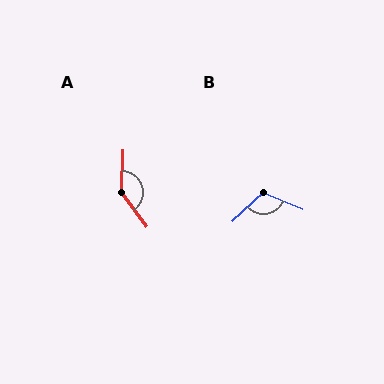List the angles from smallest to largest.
B (114°), A (142°).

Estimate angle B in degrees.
Approximately 114 degrees.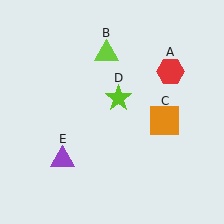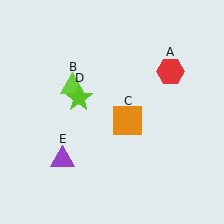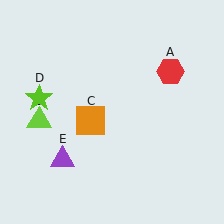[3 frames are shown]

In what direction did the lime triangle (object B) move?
The lime triangle (object B) moved down and to the left.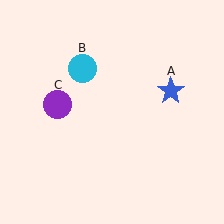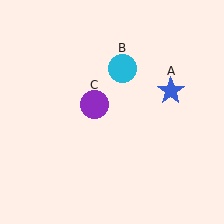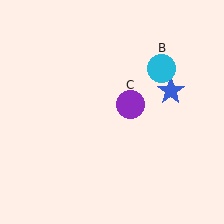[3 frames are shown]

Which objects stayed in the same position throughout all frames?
Blue star (object A) remained stationary.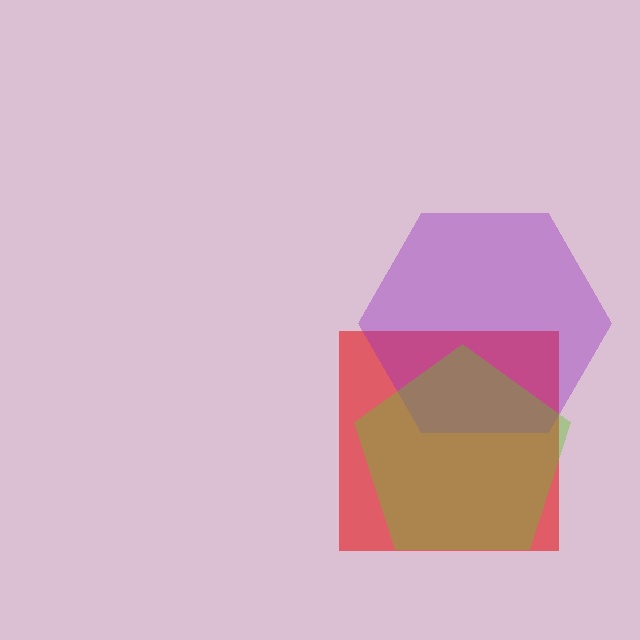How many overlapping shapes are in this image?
There are 3 overlapping shapes in the image.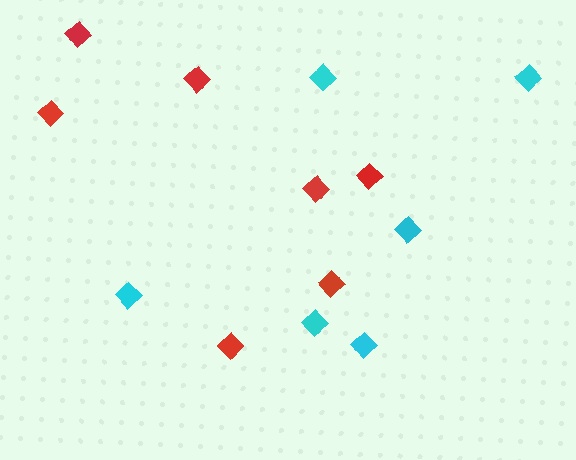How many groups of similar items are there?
There are 2 groups: one group of red diamonds (7) and one group of cyan diamonds (6).